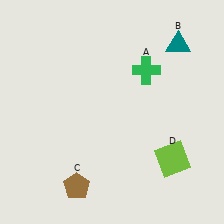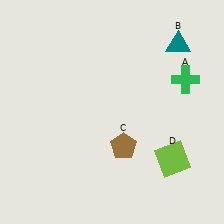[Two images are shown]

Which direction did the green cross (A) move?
The green cross (A) moved right.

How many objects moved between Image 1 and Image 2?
2 objects moved between the two images.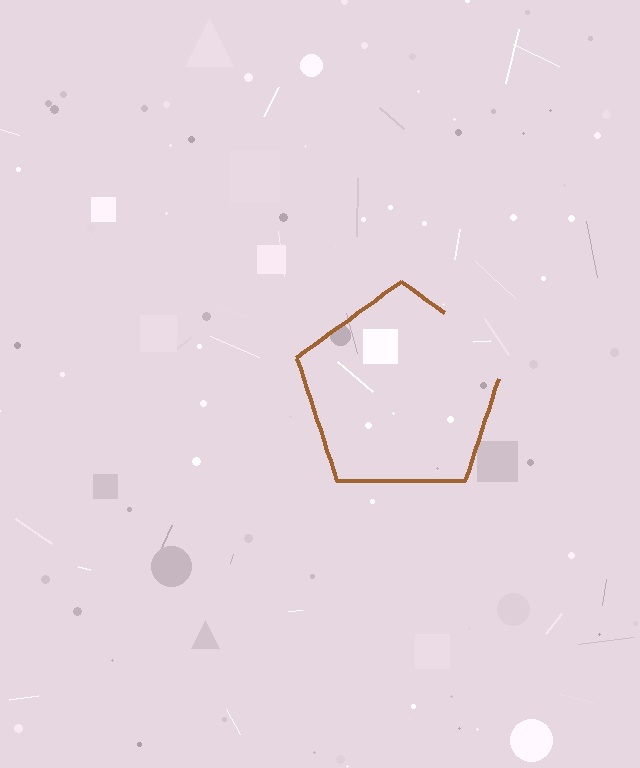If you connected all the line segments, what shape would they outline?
They would outline a pentagon.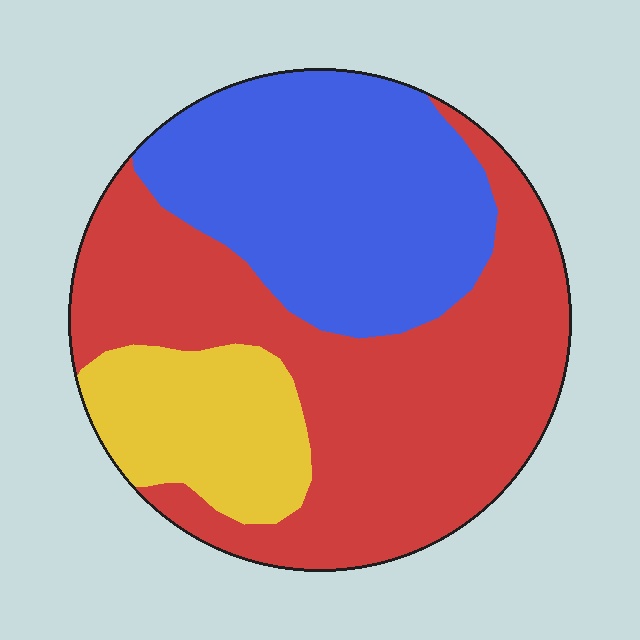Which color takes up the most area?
Red, at roughly 50%.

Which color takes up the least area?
Yellow, at roughly 15%.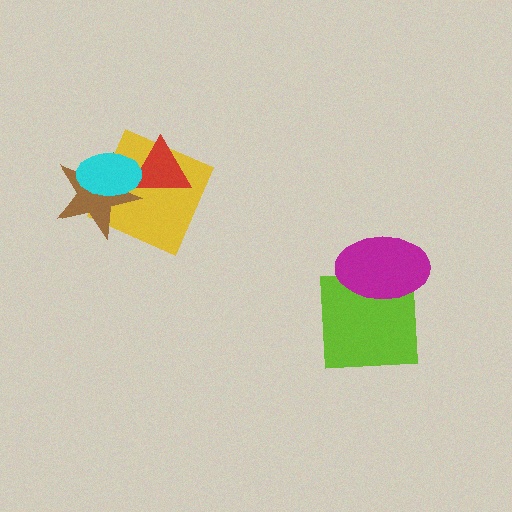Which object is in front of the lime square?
The magenta ellipse is in front of the lime square.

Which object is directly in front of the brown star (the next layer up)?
The red triangle is directly in front of the brown star.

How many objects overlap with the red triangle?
3 objects overlap with the red triangle.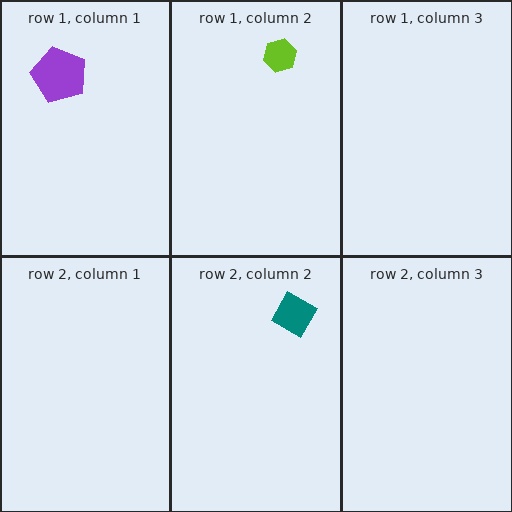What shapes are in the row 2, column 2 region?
The teal diamond.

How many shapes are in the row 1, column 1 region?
1.